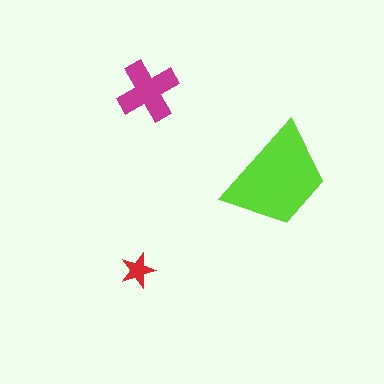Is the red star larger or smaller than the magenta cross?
Smaller.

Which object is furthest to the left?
The red star is leftmost.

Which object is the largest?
The lime trapezoid.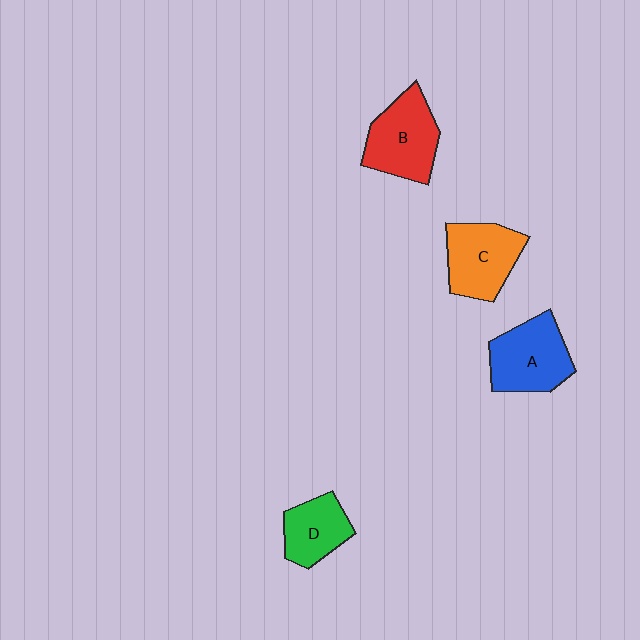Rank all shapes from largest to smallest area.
From largest to smallest: B (red), A (blue), C (orange), D (green).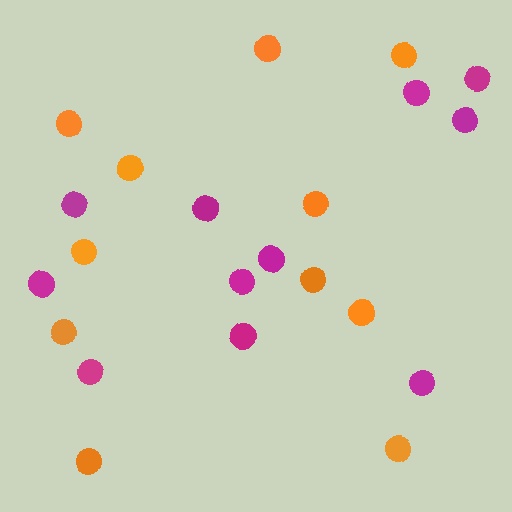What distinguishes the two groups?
There are 2 groups: one group of orange circles (11) and one group of magenta circles (11).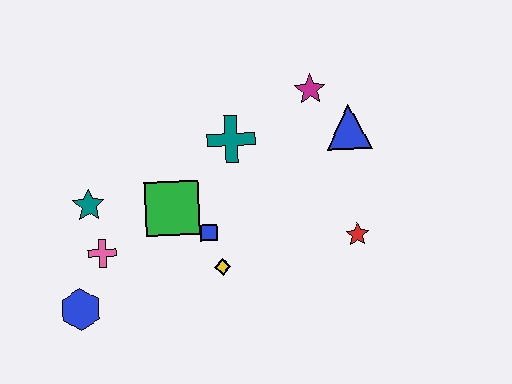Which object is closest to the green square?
The blue square is closest to the green square.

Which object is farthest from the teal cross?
The blue hexagon is farthest from the teal cross.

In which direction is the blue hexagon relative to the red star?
The blue hexagon is to the left of the red star.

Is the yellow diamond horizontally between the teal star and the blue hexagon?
No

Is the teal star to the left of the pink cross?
Yes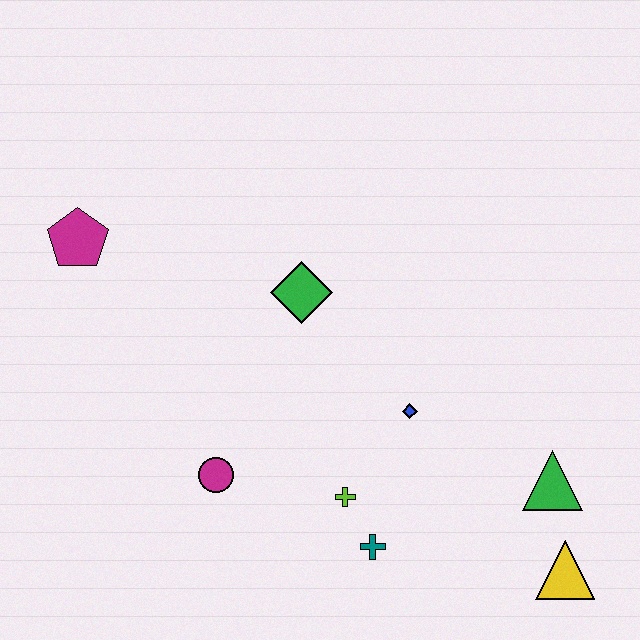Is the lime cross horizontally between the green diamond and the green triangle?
Yes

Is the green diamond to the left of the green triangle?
Yes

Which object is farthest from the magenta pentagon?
The yellow triangle is farthest from the magenta pentagon.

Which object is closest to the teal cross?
The lime cross is closest to the teal cross.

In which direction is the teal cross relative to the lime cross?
The teal cross is below the lime cross.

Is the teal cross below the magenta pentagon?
Yes